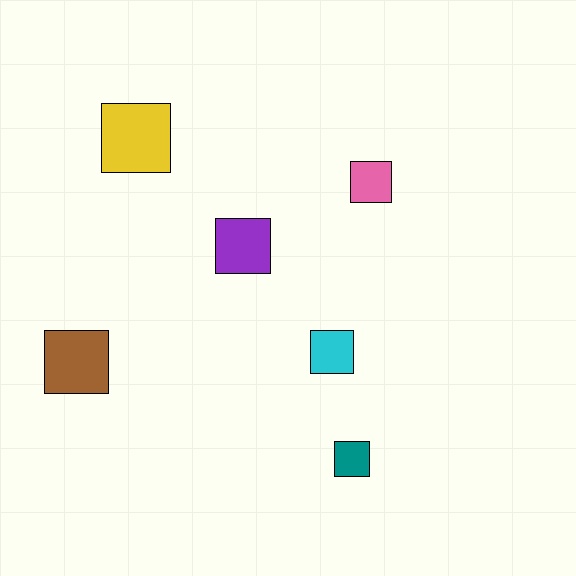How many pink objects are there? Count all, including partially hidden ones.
There is 1 pink object.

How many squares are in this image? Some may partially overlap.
There are 6 squares.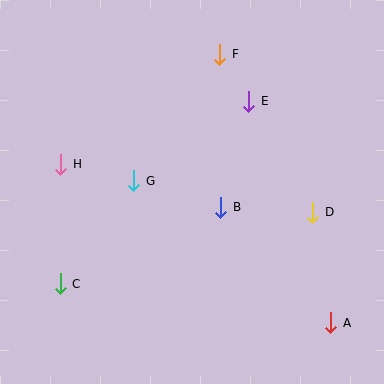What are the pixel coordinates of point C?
Point C is at (60, 284).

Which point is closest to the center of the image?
Point B at (221, 207) is closest to the center.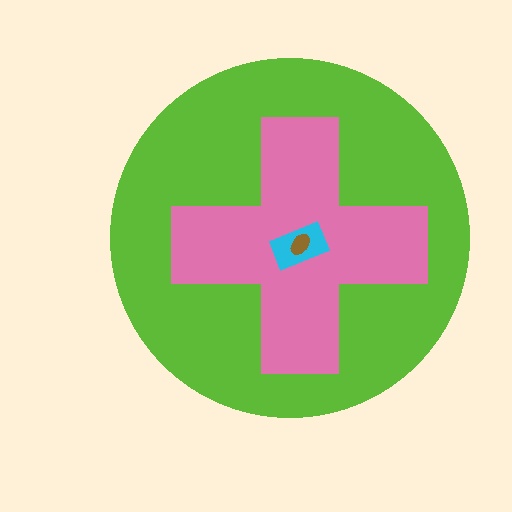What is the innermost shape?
The brown ellipse.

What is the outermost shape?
The lime circle.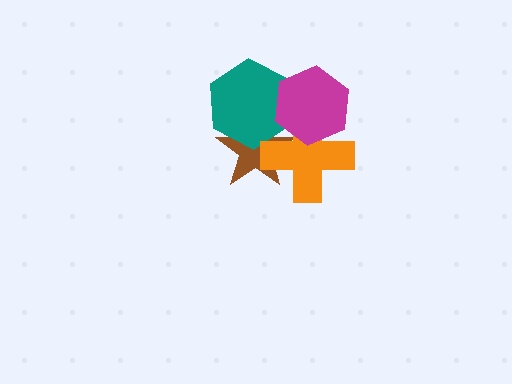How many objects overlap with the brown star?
3 objects overlap with the brown star.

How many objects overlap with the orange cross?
3 objects overlap with the orange cross.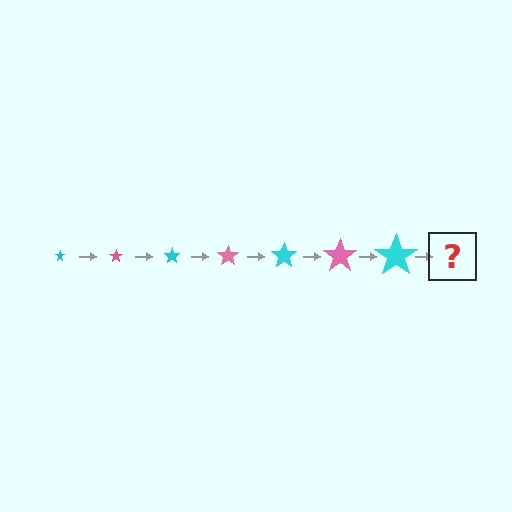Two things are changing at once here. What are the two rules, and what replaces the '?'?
The two rules are that the star grows larger each step and the color cycles through cyan and pink. The '?' should be a pink star, larger than the previous one.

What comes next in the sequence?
The next element should be a pink star, larger than the previous one.